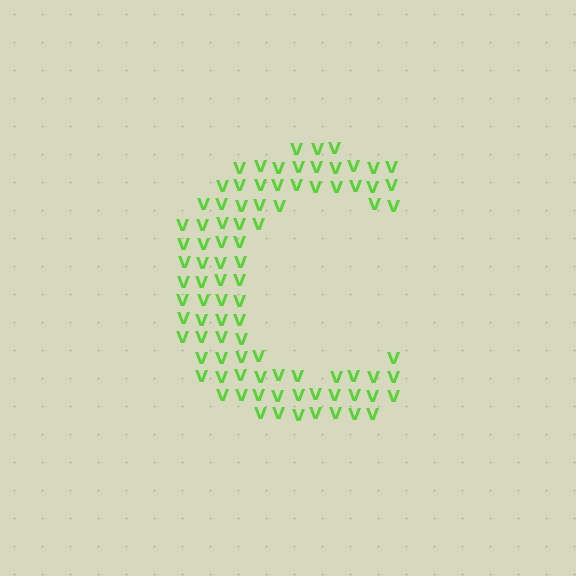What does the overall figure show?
The overall figure shows the letter C.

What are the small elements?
The small elements are letter V's.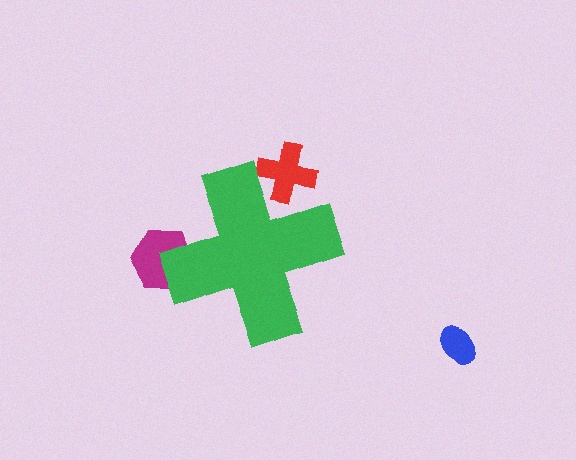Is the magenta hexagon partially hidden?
Yes, the magenta hexagon is partially hidden behind the green cross.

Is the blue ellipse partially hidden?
No, the blue ellipse is fully visible.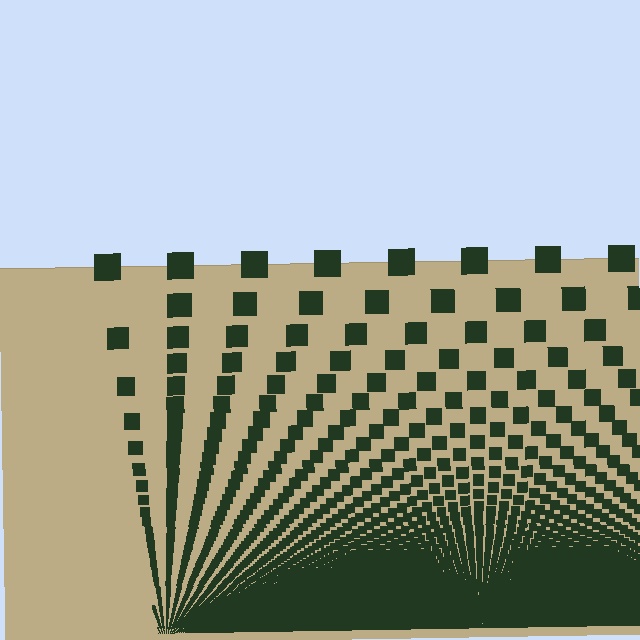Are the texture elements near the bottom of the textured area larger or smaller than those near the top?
Smaller. The gradient is inverted — elements near the bottom are smaller and denser.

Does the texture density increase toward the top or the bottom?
Density increases toward the bottom.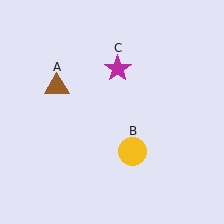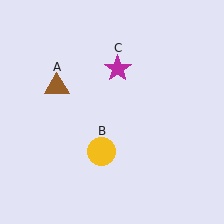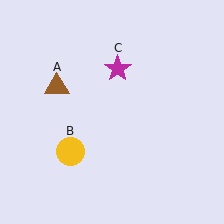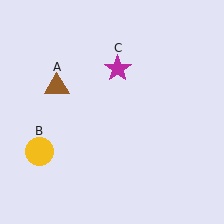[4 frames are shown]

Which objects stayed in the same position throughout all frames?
Brown triangle (object A) and magenta star (object C) remained stationary.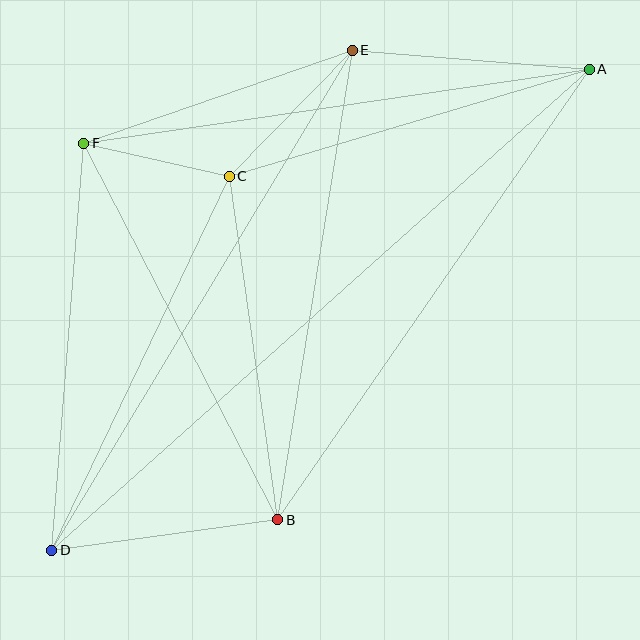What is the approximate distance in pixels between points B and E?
The distance between B and E is approximately 475 pixels.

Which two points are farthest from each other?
Points A and D are farthest from each other.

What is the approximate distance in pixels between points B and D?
The distance between B and D is approximately 228 pixels.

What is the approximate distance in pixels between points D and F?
The distance between D and F is approximately 408 pixels.